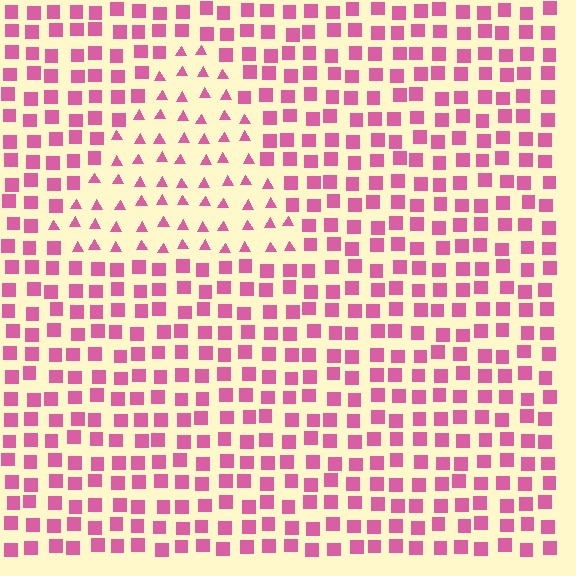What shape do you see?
I see a triangle.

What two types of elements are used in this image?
The image uses triangles inside the triangle region and squares outside it.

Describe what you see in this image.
The image is filled with small pink elements arranged in a uniform grid. A triangle-shaped region contains triangles, while the surrounding area contains squares. The boundary is defined purely by the change in element shape.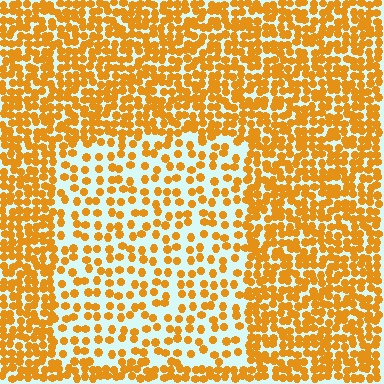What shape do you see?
I see a rectangle.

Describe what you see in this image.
The image contains small orange elements arranged at two different densities. A rectangle-shaped region is visible where the elements are less densely packed than the surrounding area.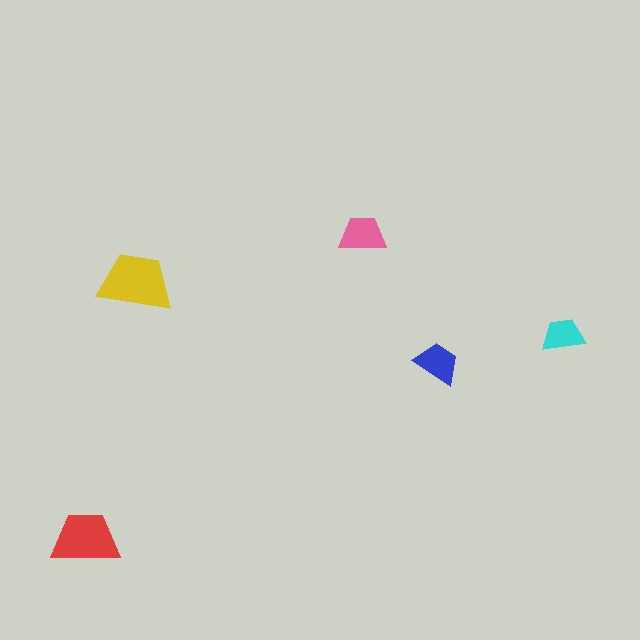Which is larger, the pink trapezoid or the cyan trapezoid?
The pink one.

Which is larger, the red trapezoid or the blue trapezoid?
The red one.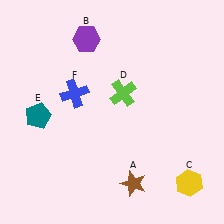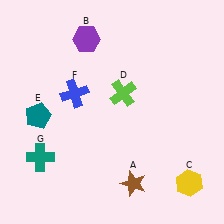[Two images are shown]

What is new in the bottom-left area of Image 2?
A teal cross (G) was added in the bottom-left area of Image 2.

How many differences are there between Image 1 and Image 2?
There is 1 difference between the two images.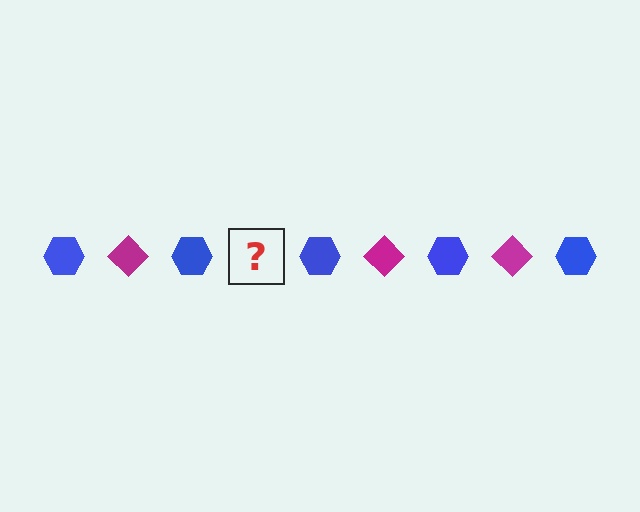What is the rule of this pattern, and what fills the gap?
The rule is that the pattern alternates between blue hexagon and magenta diamond. The gap should be filled with a magenta diamond.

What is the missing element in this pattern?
The missing element is a magenta diamond.